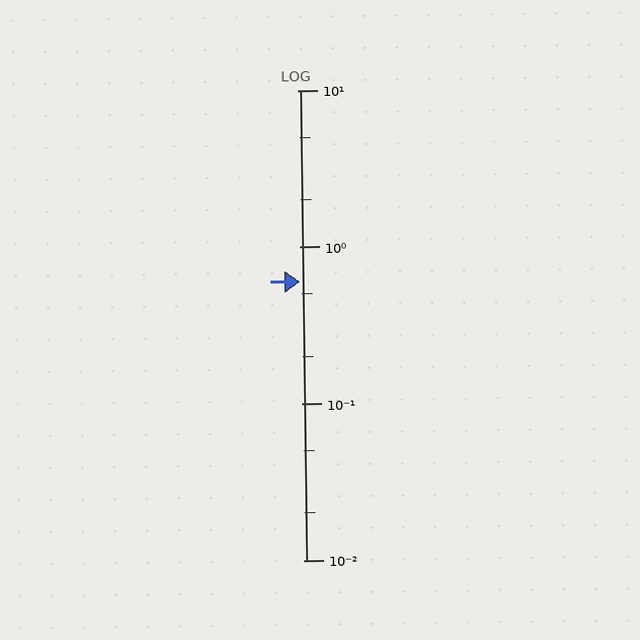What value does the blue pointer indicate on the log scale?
The pointer indicates approximately 0.6.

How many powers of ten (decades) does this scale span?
The scale spans 3 decades, from 0.01 to 10.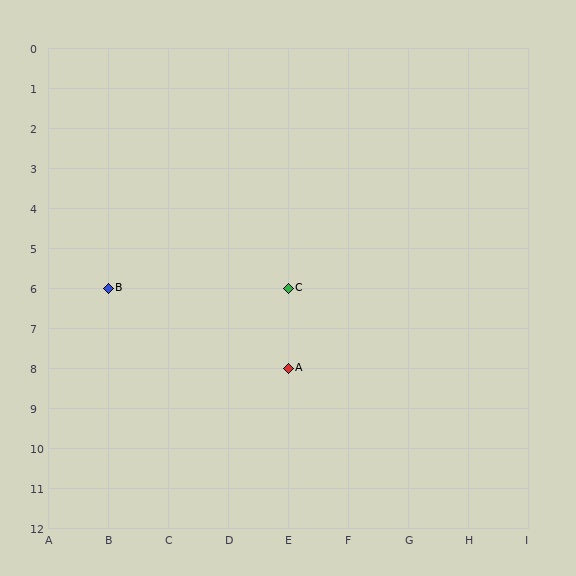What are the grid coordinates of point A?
Point A is at grid coordinates (E, 8).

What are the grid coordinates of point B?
Point B is at grid coordinates (B, 6).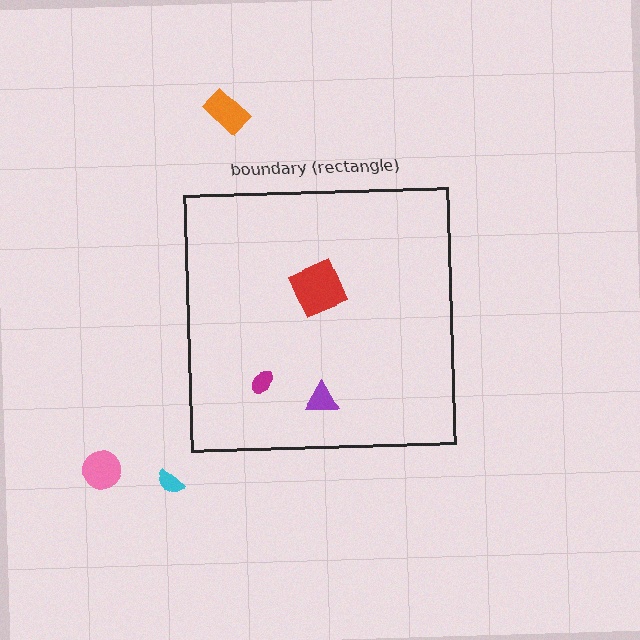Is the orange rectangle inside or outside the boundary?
Outside.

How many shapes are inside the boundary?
3 inside, 3 outside.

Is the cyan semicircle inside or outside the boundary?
Outside.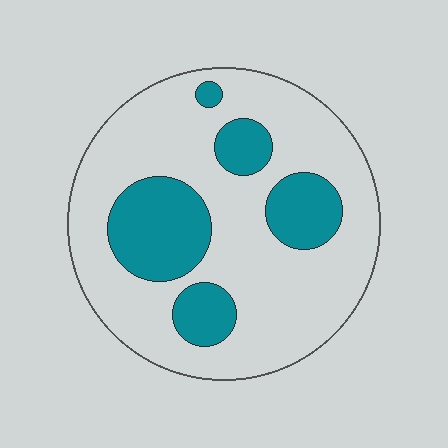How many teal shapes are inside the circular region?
5.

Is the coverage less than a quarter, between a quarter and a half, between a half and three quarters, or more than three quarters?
Between a quarter and a half.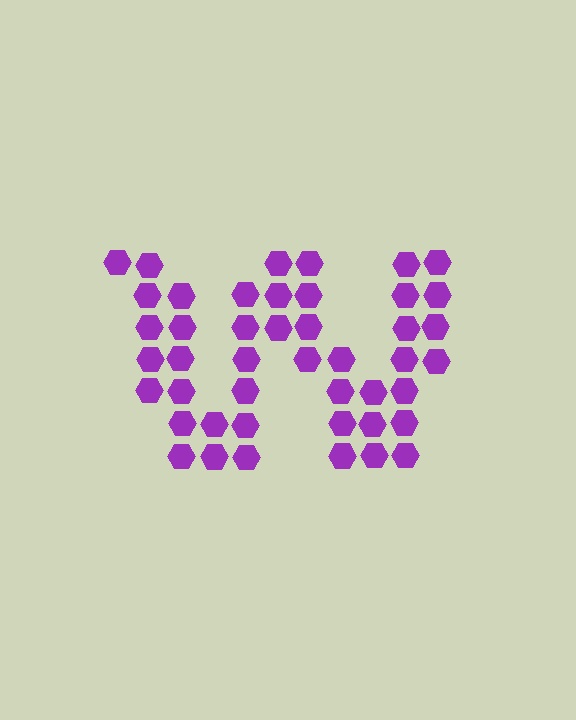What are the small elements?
The small elements are hexagons.